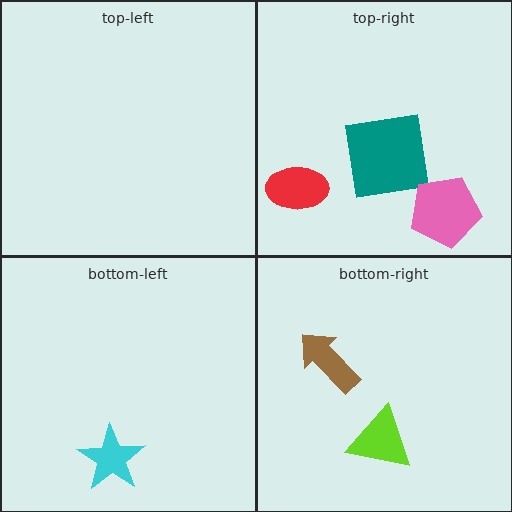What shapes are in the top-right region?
The red ellipse, the teal square, the pink pentagon.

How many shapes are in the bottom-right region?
2.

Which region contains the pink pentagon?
The top-right region.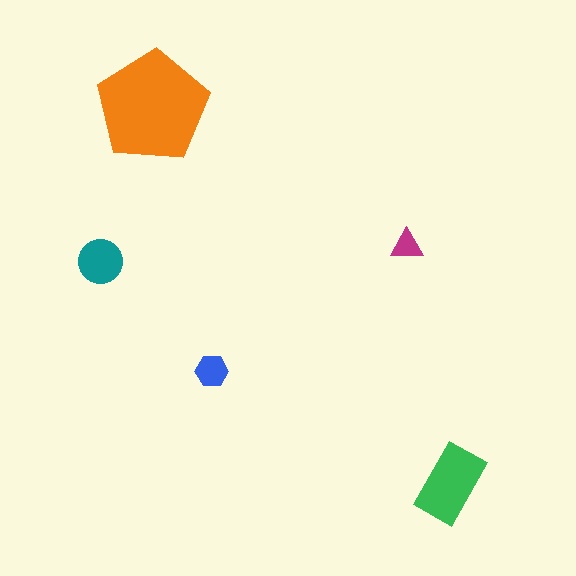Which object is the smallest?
The magenta triangle.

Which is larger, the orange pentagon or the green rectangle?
The orange pentagon.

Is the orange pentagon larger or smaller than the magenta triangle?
Larger.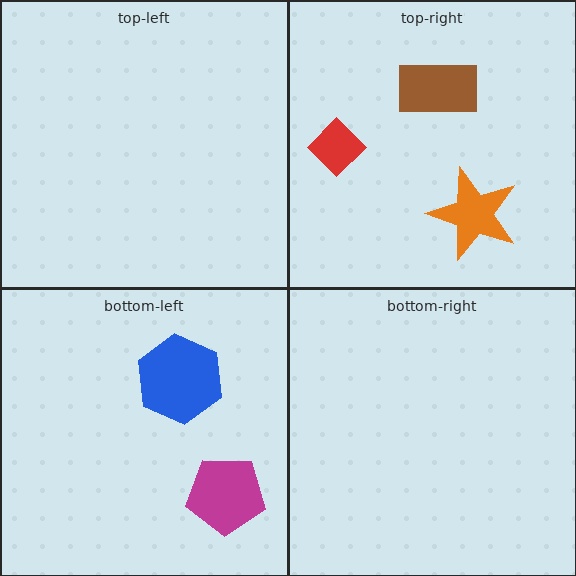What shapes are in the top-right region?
The brown rectangle, the red diamond, the orange star.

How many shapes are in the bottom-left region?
2.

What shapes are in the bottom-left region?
The magenta pentagon, the blue hexagon.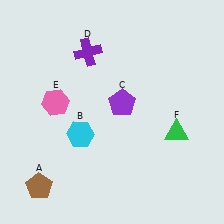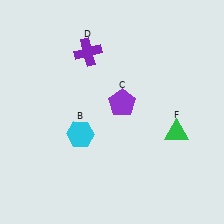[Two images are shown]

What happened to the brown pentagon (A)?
The brown pentagon (A) was removed in Image 2. It was in the bottom-left area of Image 1.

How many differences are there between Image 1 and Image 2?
There are 2 differences between the two images.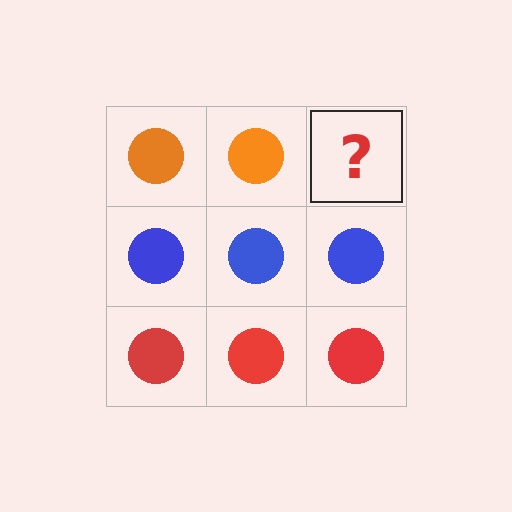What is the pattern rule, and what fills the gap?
The rule is that each row has a consistent color. The gap should be filled with an orange circle.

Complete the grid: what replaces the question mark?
The question mark should be replaced with an orange circle.